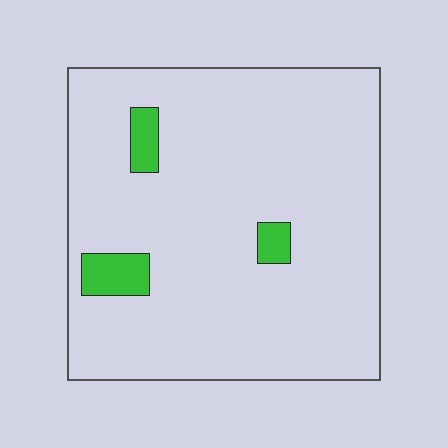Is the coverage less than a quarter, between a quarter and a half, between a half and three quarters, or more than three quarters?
Less than a quarter.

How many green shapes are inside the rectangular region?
3.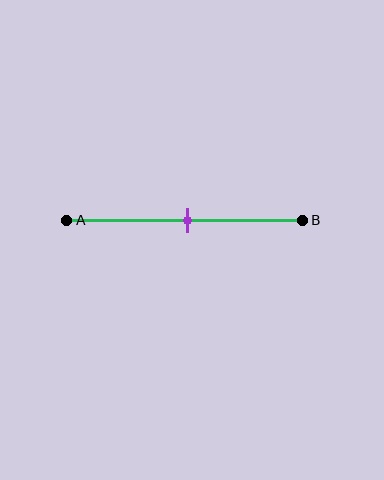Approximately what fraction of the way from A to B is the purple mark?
The purple mark is approximately 50% of the way from A to B.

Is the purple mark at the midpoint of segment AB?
Yes, the mark is approximately at the midpoint.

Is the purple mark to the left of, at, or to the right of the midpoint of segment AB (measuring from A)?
The purple mark is approximately at the midpoint of segment AB.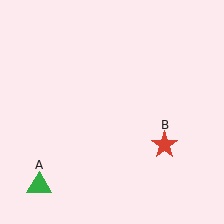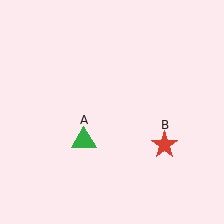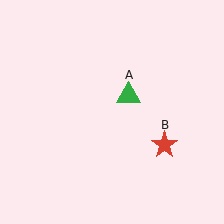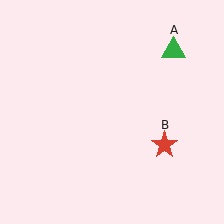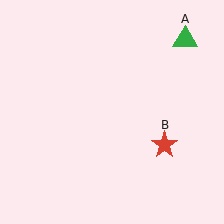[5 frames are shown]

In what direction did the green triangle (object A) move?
The green triangle (object A) moved up and to the right.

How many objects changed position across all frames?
1 object changed position: green triangle (object A).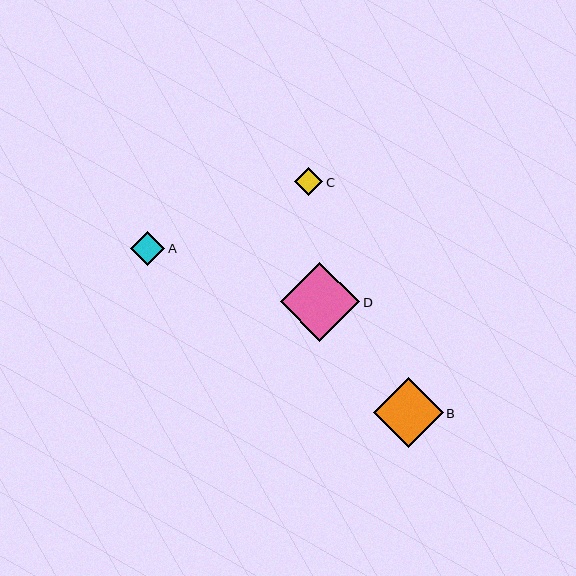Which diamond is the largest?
Diamond D is the largest with a size of approximately 79 pixels.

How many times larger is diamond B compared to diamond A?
Diamond B is approximately 2.0 times the size of diamond A.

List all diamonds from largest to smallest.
From largest to smallest: D, B, A, C.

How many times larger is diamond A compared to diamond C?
Diamond A is approximately 1.2 times the size of diamond C.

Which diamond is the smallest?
Diamond C is the smallest with a size of approximately 28 pixels.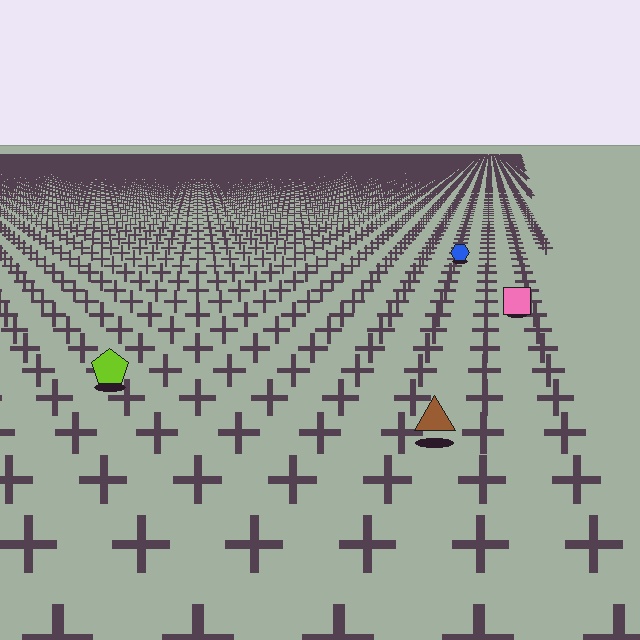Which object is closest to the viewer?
The brown triangle is closest. The texture marks near it are larger and more spread out.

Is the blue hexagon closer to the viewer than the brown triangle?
No. The brown triangle is closer — you can tell from the texture gradient: the ground texture is coarser near it.